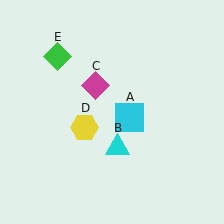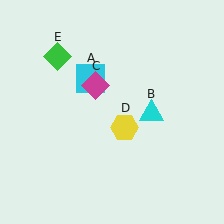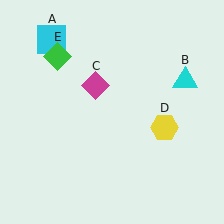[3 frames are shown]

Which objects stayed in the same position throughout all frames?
Magenta diamond (object C) and green diamond (object E) remained stationary.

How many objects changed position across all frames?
3 objects changed position: cyan square (object A), cyan triangle (object B), yellow hexagon (object D).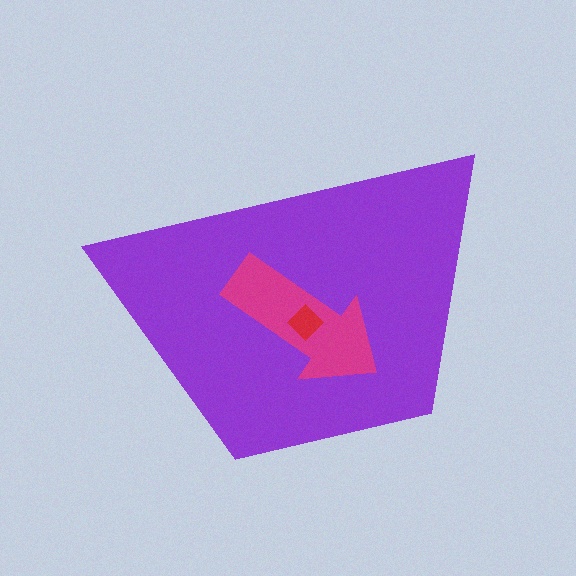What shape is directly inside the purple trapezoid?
The magenta arrow.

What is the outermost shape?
The purple trapezoid.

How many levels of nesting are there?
3.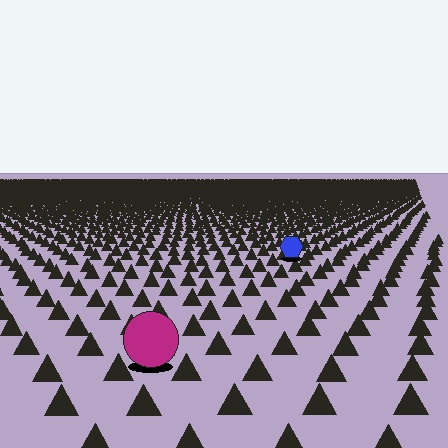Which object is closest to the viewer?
The magenta circle is closest. The texture marks near it are larger and more spread out.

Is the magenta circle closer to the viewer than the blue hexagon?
Yes. The magenta circle is closer — you can tell from the texture gradient: the ground texture is coarser near it.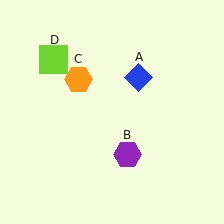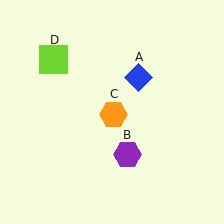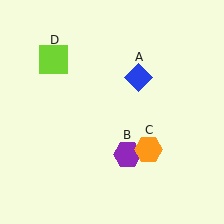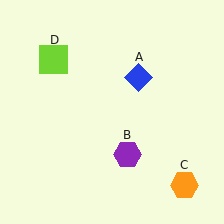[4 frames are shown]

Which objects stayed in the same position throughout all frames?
Blue diamond (object A) and purple hexagon (object B) and lime square (object D) remained stationary.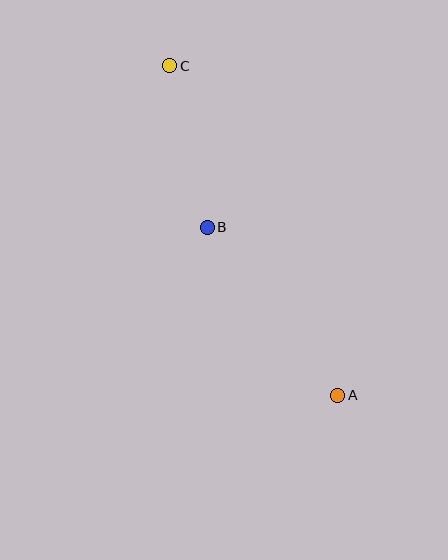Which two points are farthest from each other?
Points A and C are farthest from each other.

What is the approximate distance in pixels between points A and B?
The distance between A and B is approximately 213 pixels.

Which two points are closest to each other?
Points B and C are closest to each other.